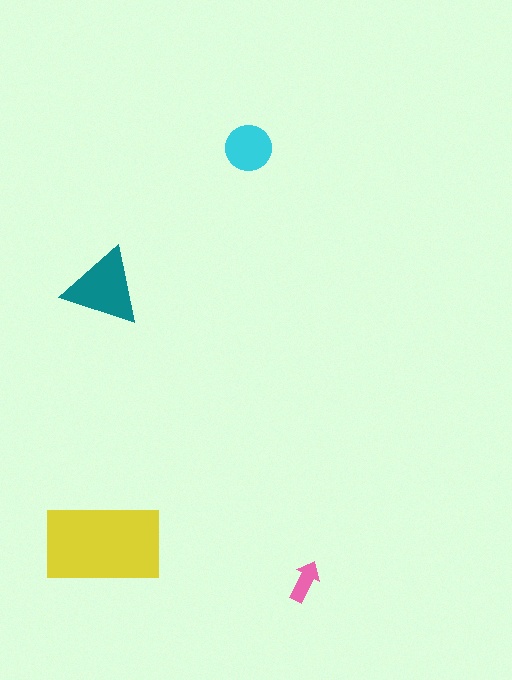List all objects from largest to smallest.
The yellow rectangle, the teal triangle, the cyan circle, the pink arrow.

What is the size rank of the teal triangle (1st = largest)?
2nd.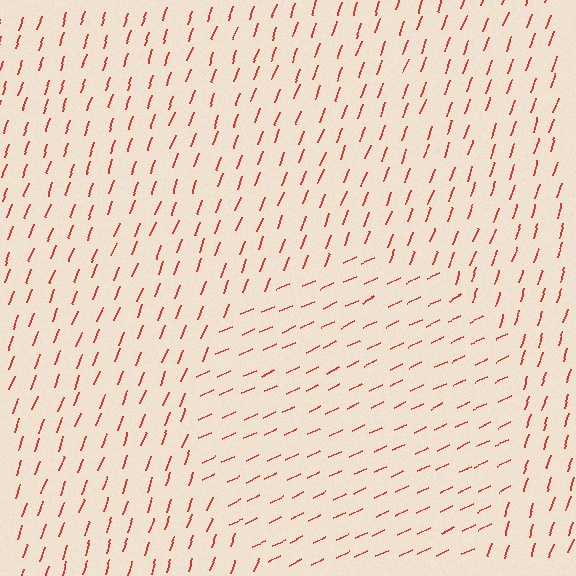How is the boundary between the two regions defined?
The boundary is defined purely by a change in line orientation (approximately 45 degrees difference). All lines are the same color and thickness.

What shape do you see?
I see a circle.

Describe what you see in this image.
The image is filled with small red line segments. A circle region in the image has lines oriented differently from the surrounding lines, creating a visible texture boundary.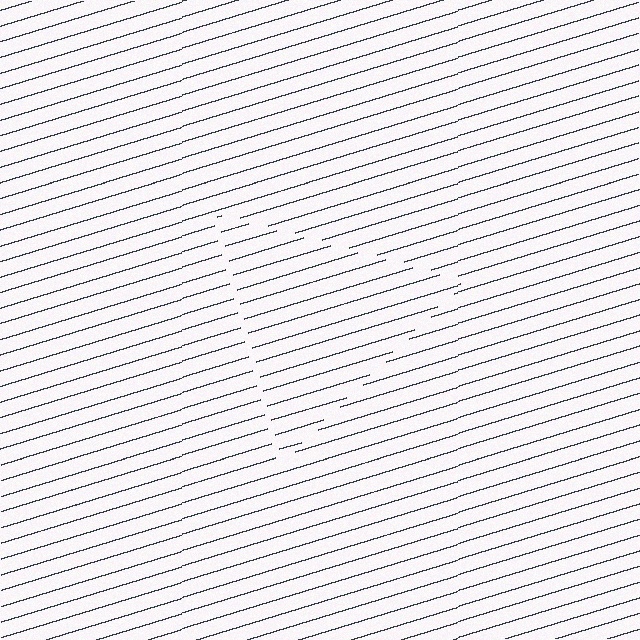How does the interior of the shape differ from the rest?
The interior of the shape contains the same grating, shifted by half a period — the contour is defined by the phase discontinuity where line-ends from the inner and outer gratings abut.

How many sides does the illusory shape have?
3 sides — the line-ends trace a triangle.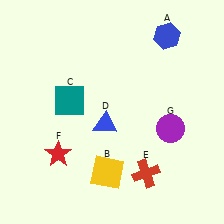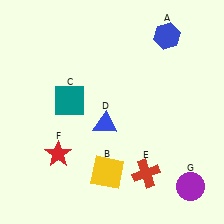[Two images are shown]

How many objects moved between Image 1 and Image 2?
1 object moved between the two images.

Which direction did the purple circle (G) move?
The purple circle (G) moved down.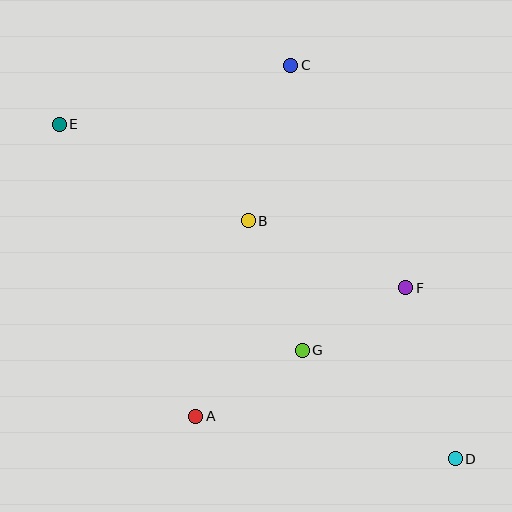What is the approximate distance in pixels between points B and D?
The distance between B and D is approximately 316 pixels.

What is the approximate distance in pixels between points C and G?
The distance between C and G is approximately 285 pixels.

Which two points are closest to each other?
Points F and G are closest to each other.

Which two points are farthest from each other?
Points D and E are farthest from each other.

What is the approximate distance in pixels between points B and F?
The distance between B and F is approximately 172 pixels.